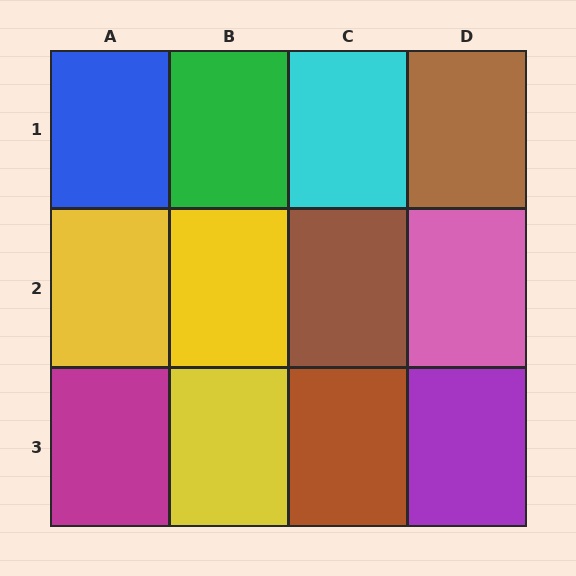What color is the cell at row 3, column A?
Magenta.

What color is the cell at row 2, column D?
Pink.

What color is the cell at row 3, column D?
Purple.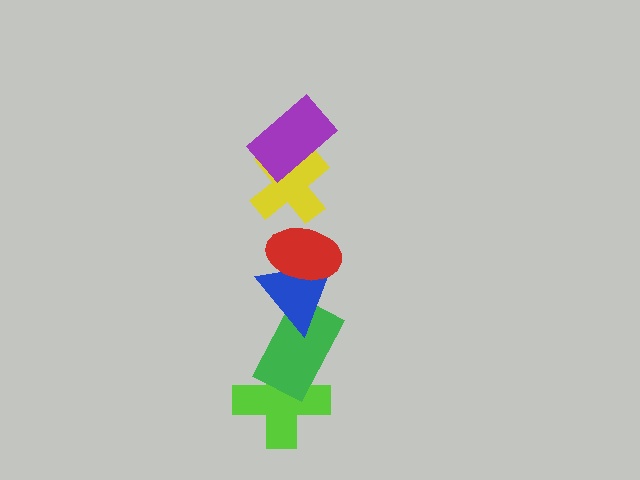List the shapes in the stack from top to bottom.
From top to bottom: the purple rectangle, the yellow cross, the red ellipse, the blue triangle, the green rectangle, the lime cross.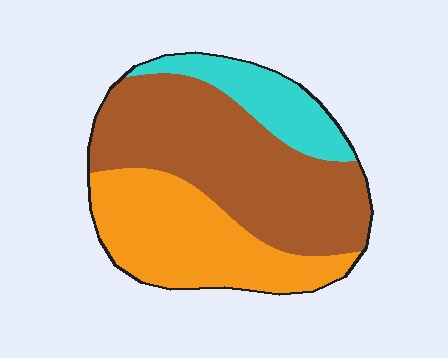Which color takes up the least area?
Cyan, at roughly 15%.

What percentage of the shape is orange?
Orange takes up about one third (1/3) of the shape.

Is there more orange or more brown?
Brown.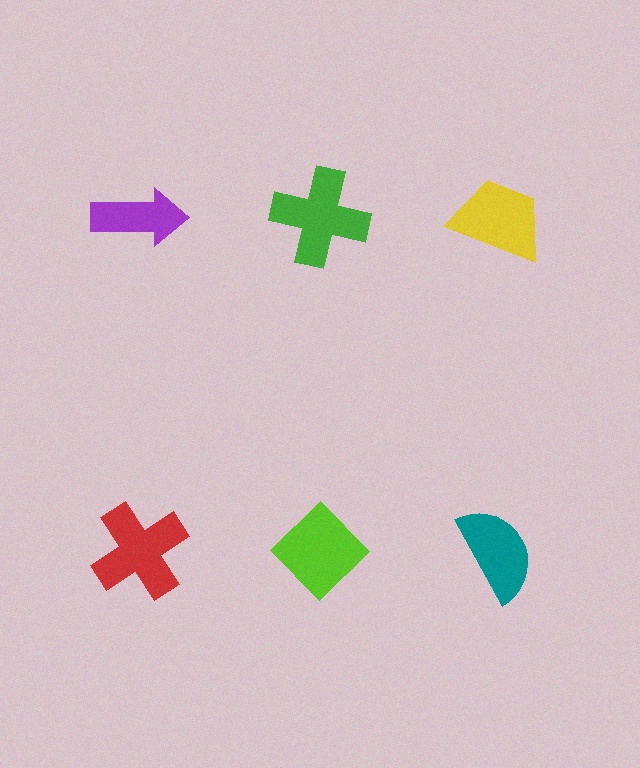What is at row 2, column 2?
A lime diamond.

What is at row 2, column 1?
A red cross.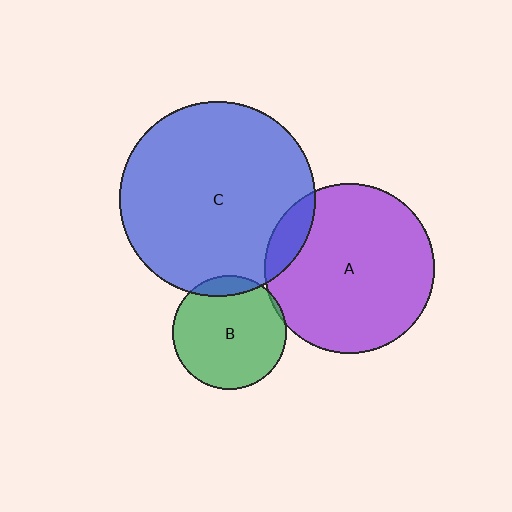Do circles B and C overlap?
Yes.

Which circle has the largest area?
Circle C (blue).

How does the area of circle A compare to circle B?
Approximately 2.2 times.